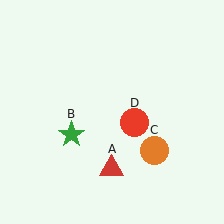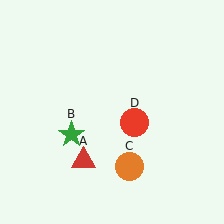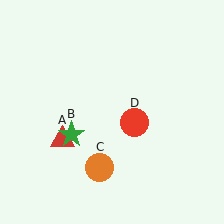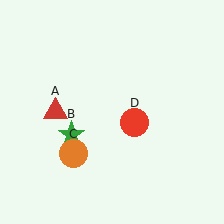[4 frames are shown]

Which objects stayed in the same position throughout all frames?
Green star (object B) and red circle (object D) remained stationary.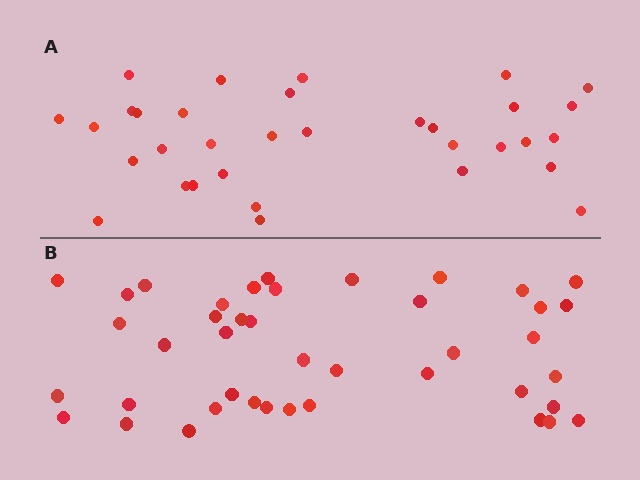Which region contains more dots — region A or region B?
Region B (the bottom region) has more dots.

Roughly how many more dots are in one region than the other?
Region B has roughly 8 or so more dots than region A.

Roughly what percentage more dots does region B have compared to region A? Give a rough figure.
About 25% more.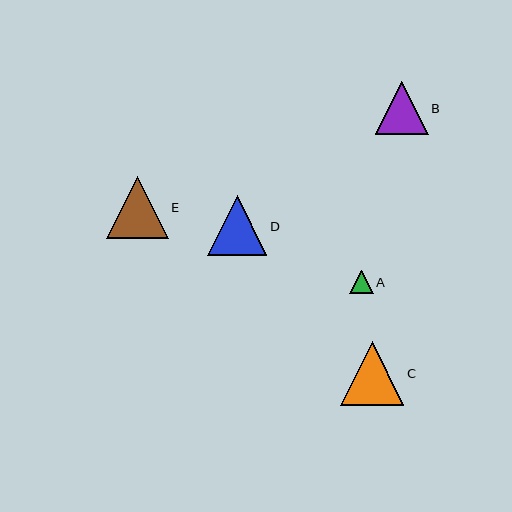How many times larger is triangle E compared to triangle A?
Triangle E is approximately 2.6 times the size of triangle A.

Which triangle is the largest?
Triangle C is the largest with a size of approximately 63 pixels.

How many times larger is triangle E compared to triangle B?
Triangle E is approximately 1.2 times the size of triangle B.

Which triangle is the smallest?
Triangle A is the smallest with a size of approximately 23 pixels.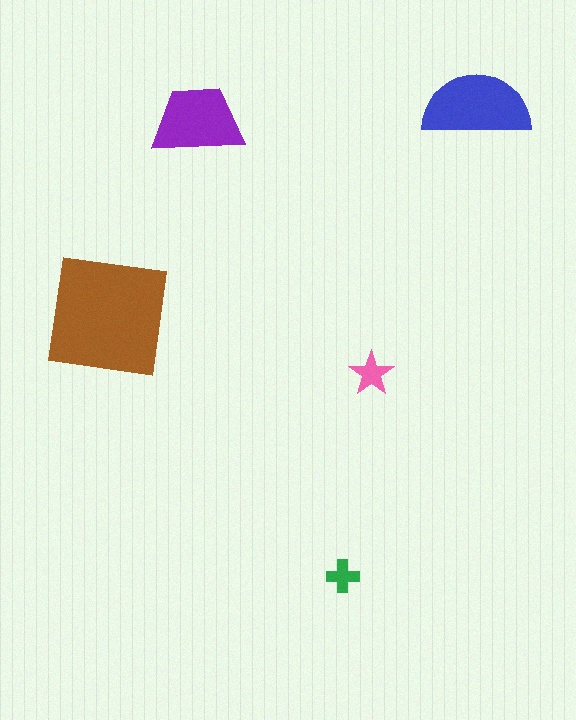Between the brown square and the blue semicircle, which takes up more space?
The brown square.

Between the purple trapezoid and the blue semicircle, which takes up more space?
The blue semicircle.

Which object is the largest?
The brown square.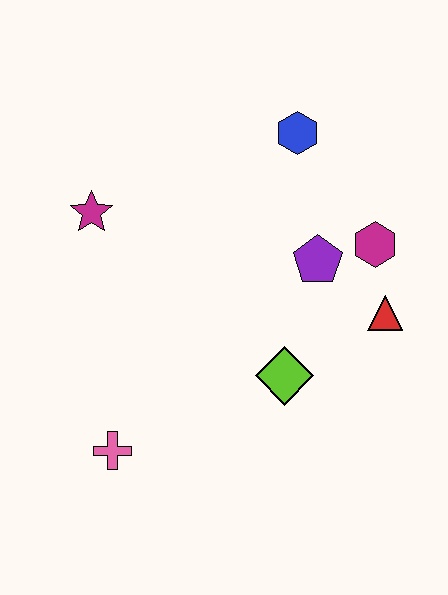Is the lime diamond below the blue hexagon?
Yes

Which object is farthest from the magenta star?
The red triangle is farthest from the magenta star.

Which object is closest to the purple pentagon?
The magenta hexagon is closest to the purple pentagon.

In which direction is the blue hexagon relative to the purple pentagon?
The blue hexagon is above the purple pentagon.